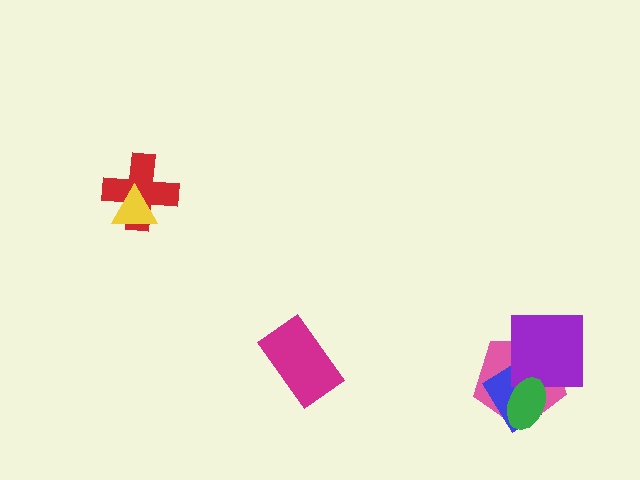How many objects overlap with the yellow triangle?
1 object overlaps with the yellow triangle.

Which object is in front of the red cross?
The yellow triangle is in front of the red cross.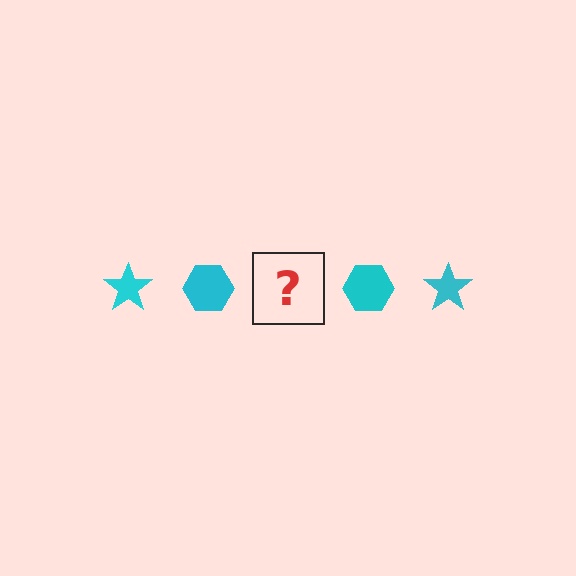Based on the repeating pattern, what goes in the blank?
The blank should be a cyan star.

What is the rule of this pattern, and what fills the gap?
The rule is that the pattern cycles through star, hexagon shapes in cyan. The gap should be filled with a cyan star.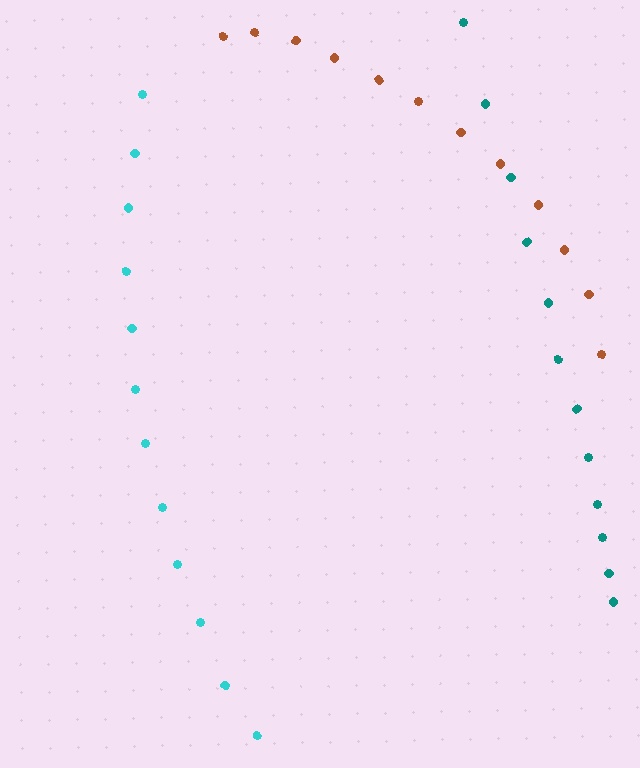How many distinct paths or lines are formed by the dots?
There are 3 distinct paths.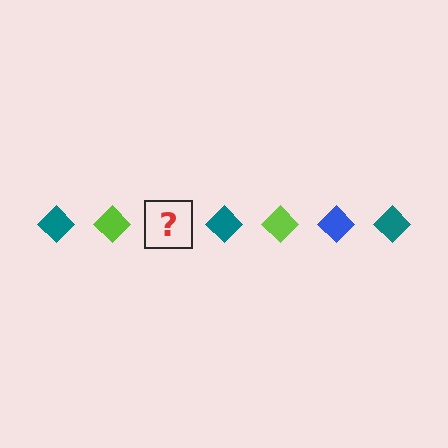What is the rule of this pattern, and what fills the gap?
The rule is that the pattern cycles through teal, lime, blue diamonds. The gap should be filled with a blue diamond.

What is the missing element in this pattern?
The missing element is a blue diamond.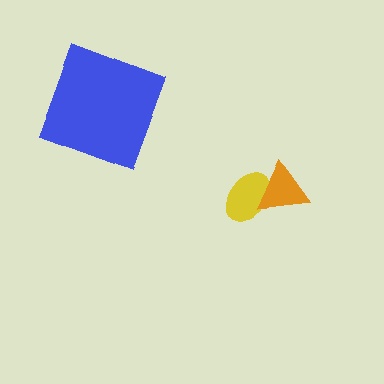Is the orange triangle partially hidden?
No, no other shape covers it.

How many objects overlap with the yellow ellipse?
1 object overlaps with the yellow ellipse.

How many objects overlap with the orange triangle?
1 object overlaps with the orange triangle.